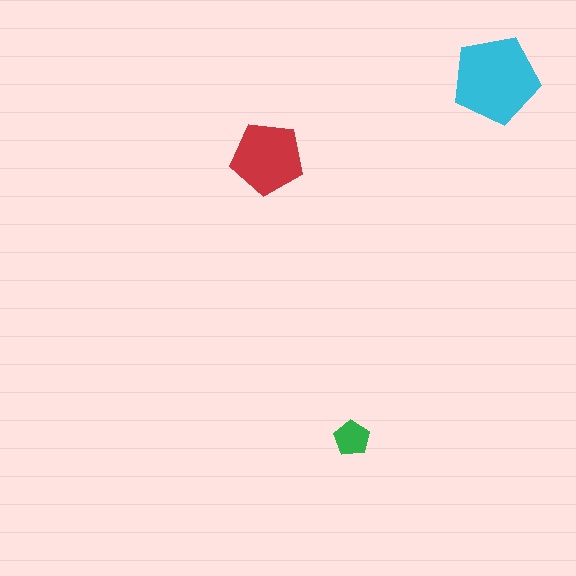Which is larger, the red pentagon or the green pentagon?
The red one.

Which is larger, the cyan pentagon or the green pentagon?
The cyan one.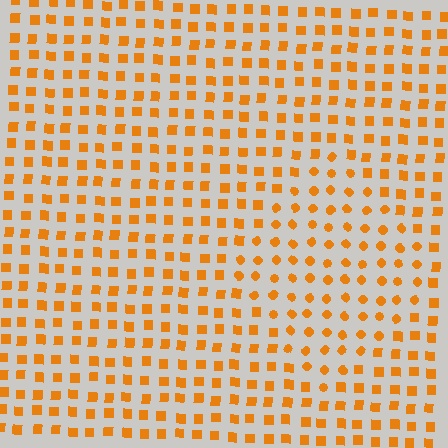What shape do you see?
I see a diamond.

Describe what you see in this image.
The image is filled with small orange elements arranged in a uniform grid. A diamond-shaped region contains circles, while the surrounding area contains squares. The boundary is defined purely by the change in element shape.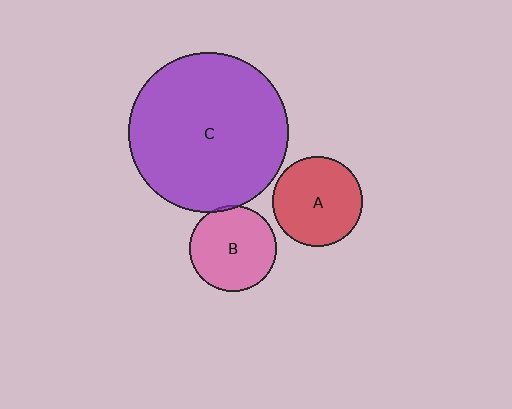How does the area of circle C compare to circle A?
Approximately 3.2 times.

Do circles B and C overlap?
Yes.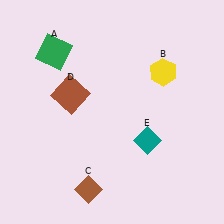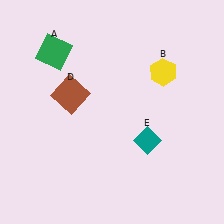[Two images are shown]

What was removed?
The brown diamond (C) was removed in Image 2.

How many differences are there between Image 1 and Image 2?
There is 1 difference between the two images.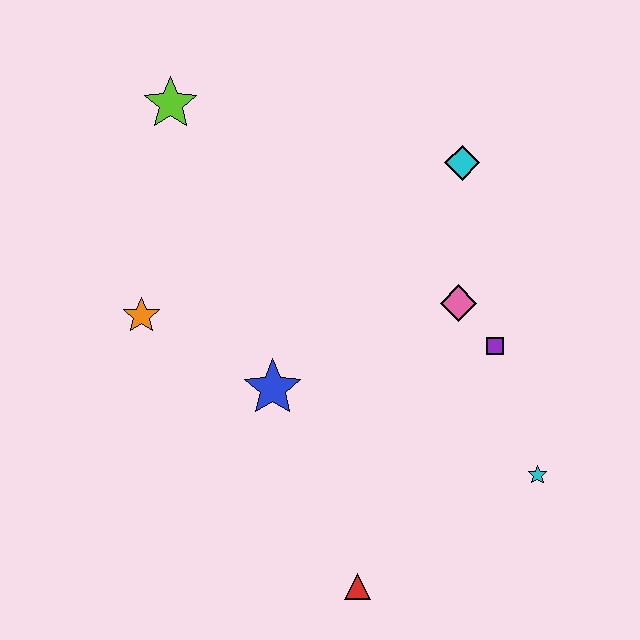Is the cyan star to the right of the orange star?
Yes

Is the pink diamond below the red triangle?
No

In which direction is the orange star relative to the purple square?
The orange star is to the left of the purple square.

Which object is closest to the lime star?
The orange star is closest to the lime star.